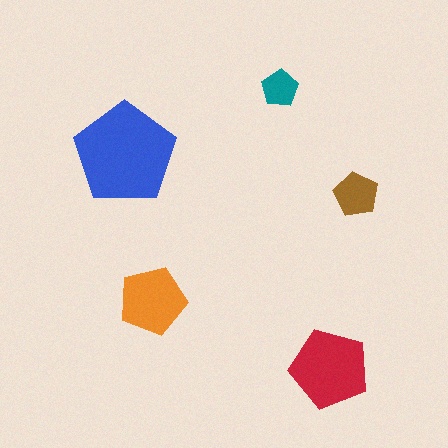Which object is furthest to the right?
The brown pentagon is rightmost.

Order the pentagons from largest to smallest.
the blue one, the red one, the orange one, the brown one, the teal one.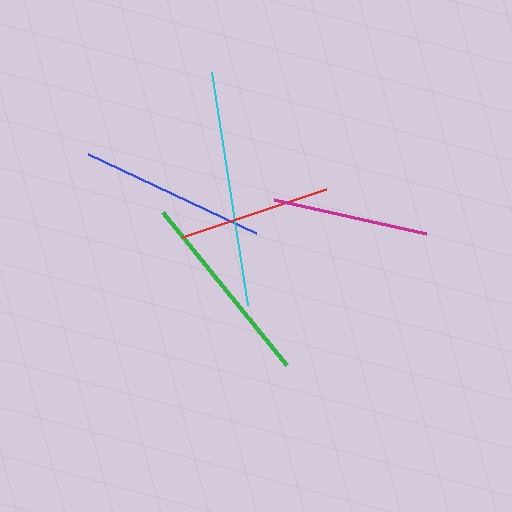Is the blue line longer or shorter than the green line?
The green line is longer than the blue line.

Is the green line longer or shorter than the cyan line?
The cyan line is longer than the green line.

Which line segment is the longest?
The cyan line is the longest at approximately 236 pixels.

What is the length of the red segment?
The red segment is approximately 152 pixels long.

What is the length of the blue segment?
The blue segment is approximately 186 pixels long.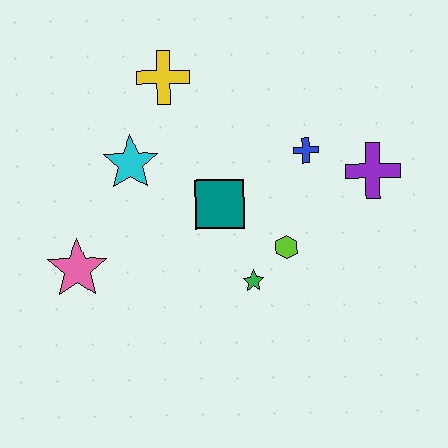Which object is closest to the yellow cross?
The cyan star is closest to the yellow cross.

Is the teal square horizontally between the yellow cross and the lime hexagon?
Yes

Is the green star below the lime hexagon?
Yes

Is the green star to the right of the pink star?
Yes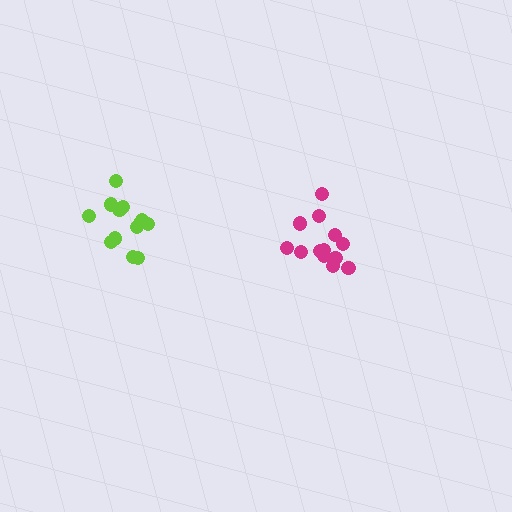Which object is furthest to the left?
The lime cluster is leftmost.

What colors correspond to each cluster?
The clusters are colored: magenta, lime.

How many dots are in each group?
Group 1: 14 dots, Group 2: 13 dots (27 total).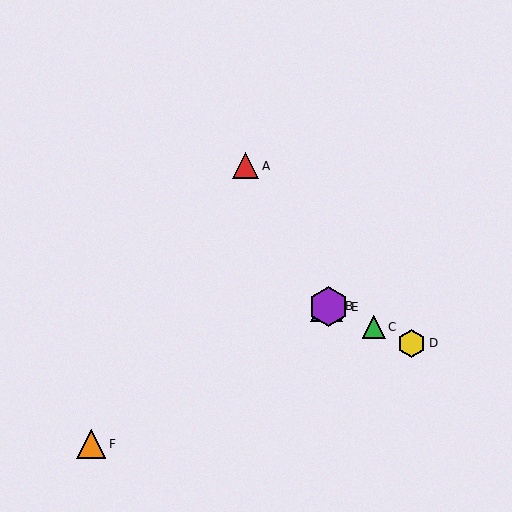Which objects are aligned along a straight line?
Objects B, C, D, E are aligned along a straight line.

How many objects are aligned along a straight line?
4 objects (B, C, D, E) are aligned along a straight line.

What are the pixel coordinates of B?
Object B is at (327, 306).